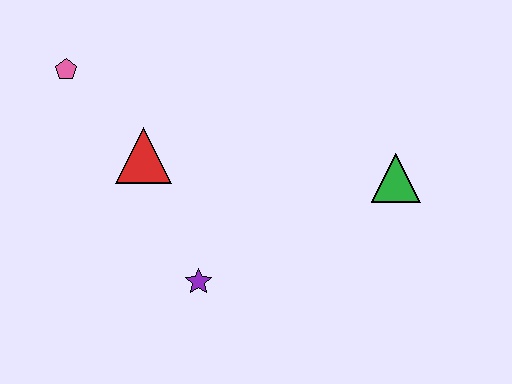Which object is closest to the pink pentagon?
The red triangle is closest to the pink pentagon.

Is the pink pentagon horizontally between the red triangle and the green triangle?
No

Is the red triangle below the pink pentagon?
Yes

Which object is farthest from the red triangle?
The green triangle is farthest from the red triangle.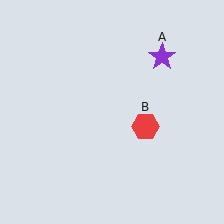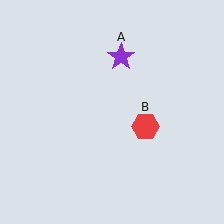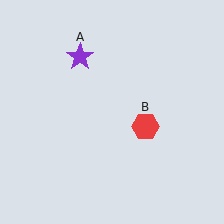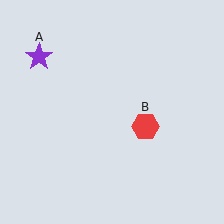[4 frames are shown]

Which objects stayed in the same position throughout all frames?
Red hexagon (object B) remained stationary.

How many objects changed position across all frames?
1 object changed position: purple star (object A).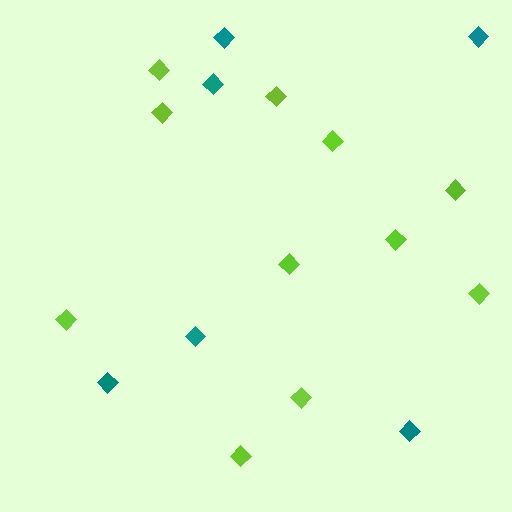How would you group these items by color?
There are 2 groups: one group of teal diamonds (6) and one group of lime diamonds (11).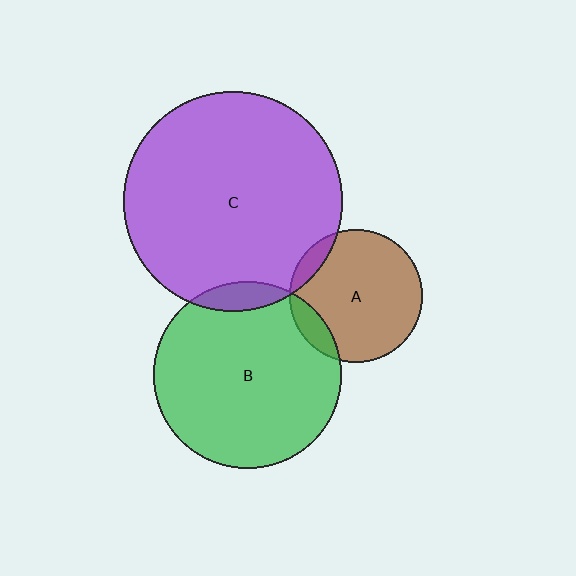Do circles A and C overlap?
Yes.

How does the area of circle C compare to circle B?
Approximately 1.4 times.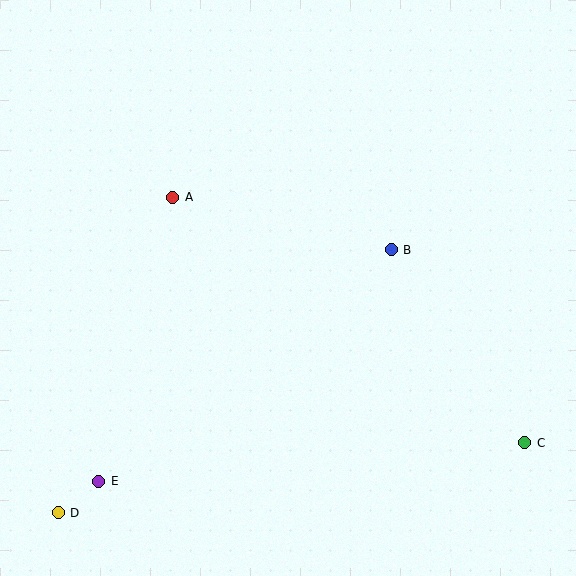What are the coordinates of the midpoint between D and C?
The midpoint between D and C is at (291, 478).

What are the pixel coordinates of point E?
Point E is at (99, 481).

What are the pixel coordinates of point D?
Point D is at (58, 513).